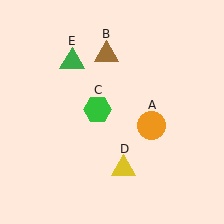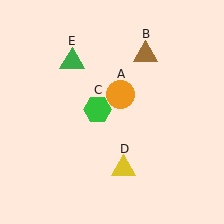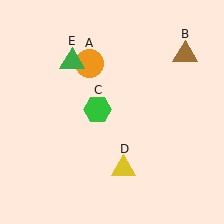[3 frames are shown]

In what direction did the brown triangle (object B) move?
The brown triangle (object B) moved right.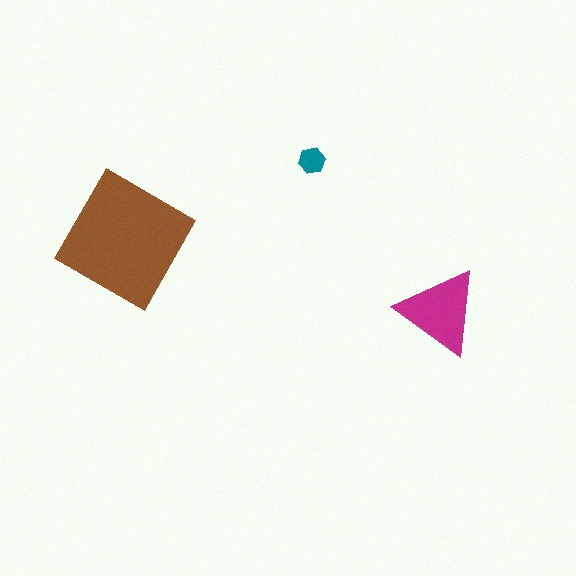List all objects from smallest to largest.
The teal hexagon, the magenta triangle, the brown square.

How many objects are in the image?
There are 3 objects in the image.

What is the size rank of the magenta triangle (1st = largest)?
2nd.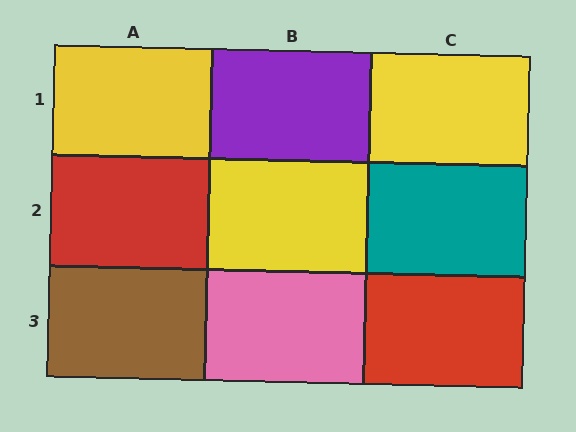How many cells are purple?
1 cell is purple.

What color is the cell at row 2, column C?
Teal.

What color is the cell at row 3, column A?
Brown.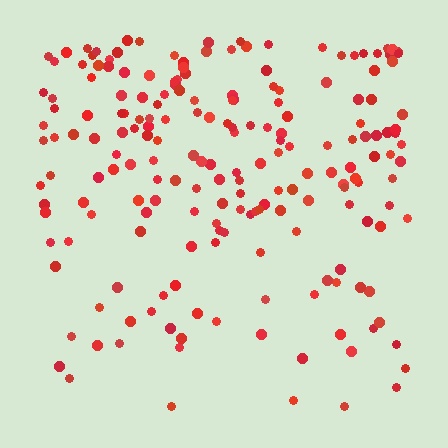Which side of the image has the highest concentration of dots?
The top.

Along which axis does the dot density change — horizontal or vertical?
Vertical.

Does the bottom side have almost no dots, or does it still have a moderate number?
Still a moderate number, just noticeably fewer than the top.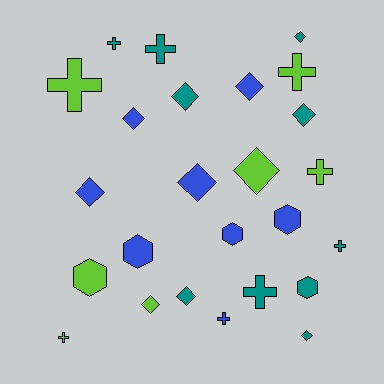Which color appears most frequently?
Teal, with 10 objects.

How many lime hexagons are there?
There is 1 lime hexagon.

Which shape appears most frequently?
Diamond, with 11 objects.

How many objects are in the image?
There are 25 objects.